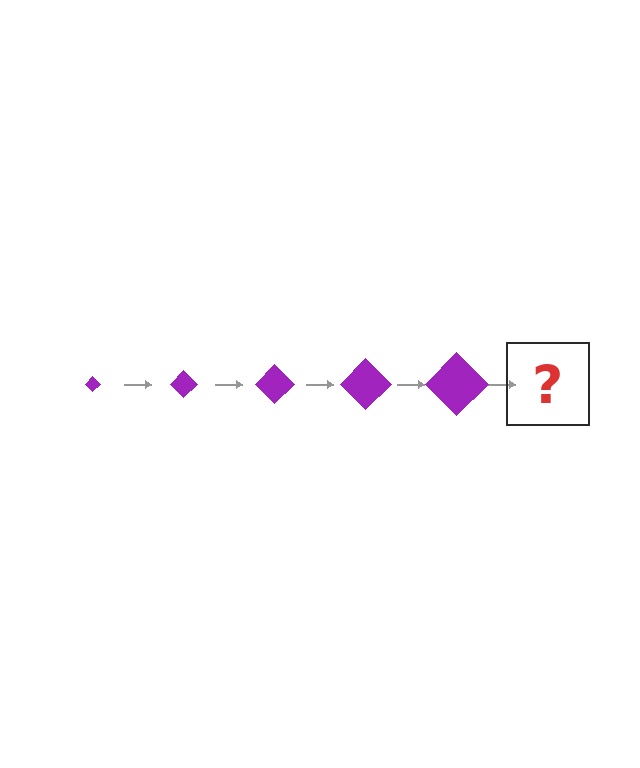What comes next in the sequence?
The next element should be a purple diamond, larger than the previous one.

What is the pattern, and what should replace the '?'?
The pattern is that the diamond gets progressively larger each step. The '?' should be a purple diamond, larger than the previous one.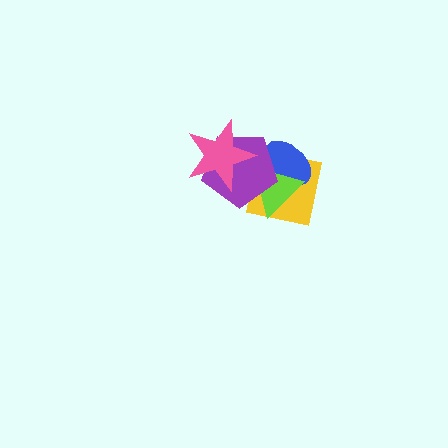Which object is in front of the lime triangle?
The purple pentagon is in front of the lime triangle.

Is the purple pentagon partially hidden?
Yes, it is partially covered by another shape.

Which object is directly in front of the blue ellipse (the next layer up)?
The lime triangle is directly in front of the blue ellipse.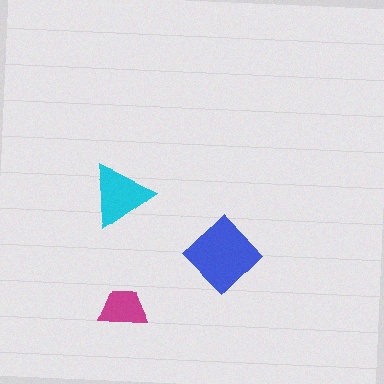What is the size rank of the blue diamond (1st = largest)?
1st.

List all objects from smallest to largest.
The magenta trapezoid, the cyan triangle, the blue diamond.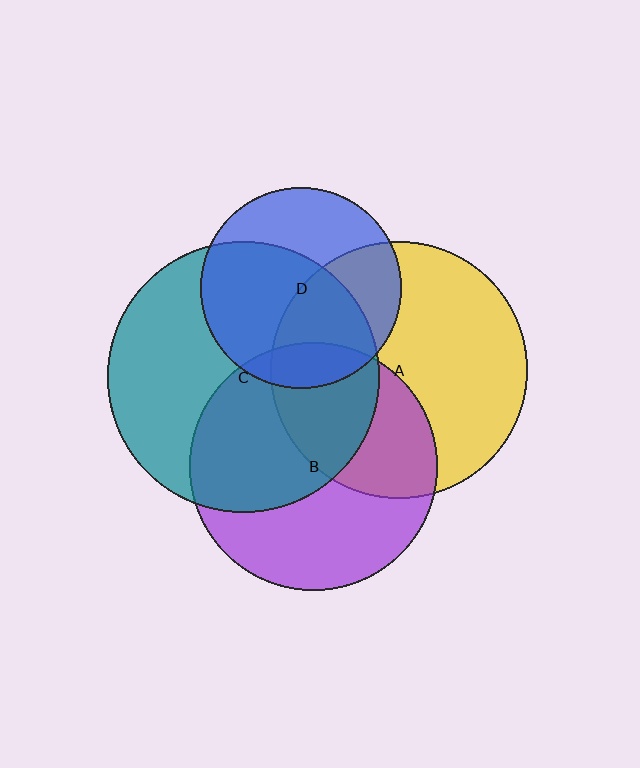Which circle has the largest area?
Circle C (teal).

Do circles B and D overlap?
Yes.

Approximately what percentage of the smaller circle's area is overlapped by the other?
Approximately 15%.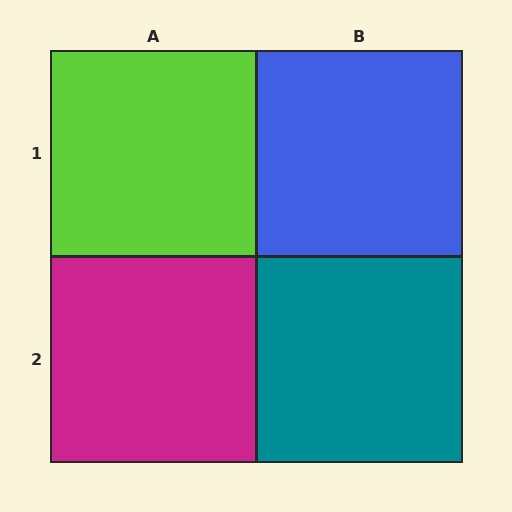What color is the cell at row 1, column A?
Lime.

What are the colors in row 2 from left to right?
Magenta, teal.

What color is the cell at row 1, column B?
Blue.